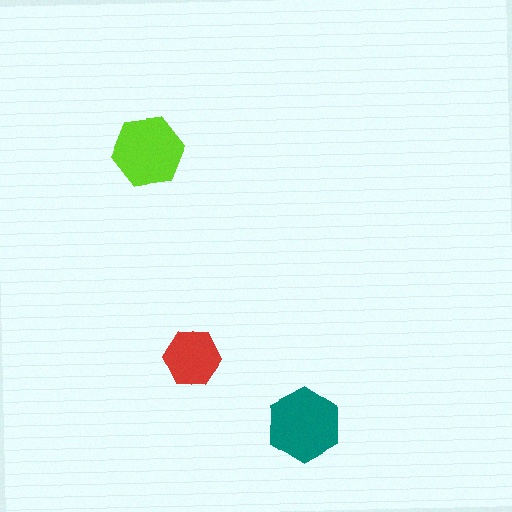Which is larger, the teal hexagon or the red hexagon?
The teal one.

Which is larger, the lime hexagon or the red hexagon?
The lime one.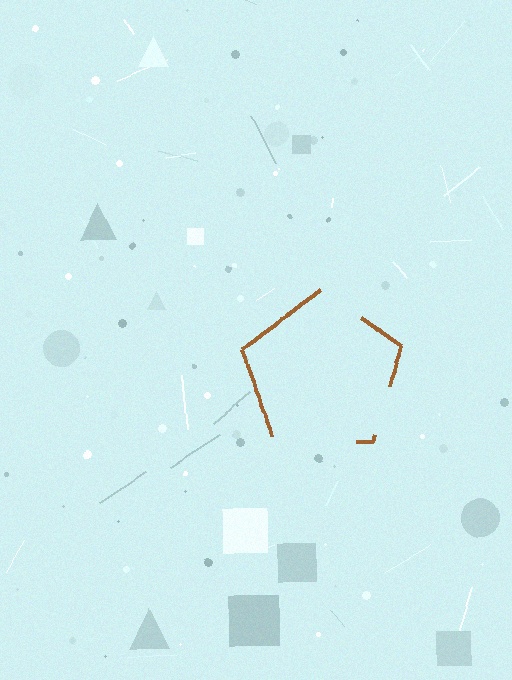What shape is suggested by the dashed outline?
The dashed outline suggests a pentagon.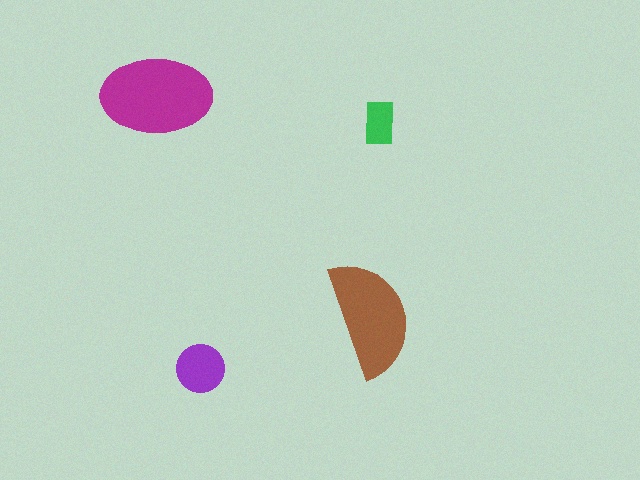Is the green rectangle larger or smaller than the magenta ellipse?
Smaller.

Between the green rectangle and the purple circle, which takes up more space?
The purple circle.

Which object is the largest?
The magenta ellipse.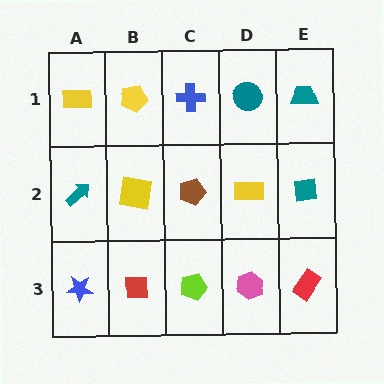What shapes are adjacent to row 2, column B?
A yellow pentagon (row 1, column B), a red square (row 3, column B), a teal arrow (row 2, column A), a brown pentagon (row 2, column C).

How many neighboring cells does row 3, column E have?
2.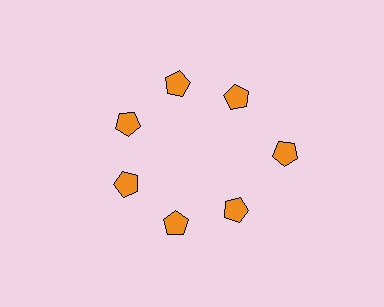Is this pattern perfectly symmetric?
No. The 7 orange pentagons are arranged in a ring, but one element near the 3 o'clock position is pushed outward from the center, breaking the 7-fold rotational symmetry.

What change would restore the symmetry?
The symmetry would be restored by moving it inward, back onto the ring so that all 7 pentagons sit at equal angles and equal distance from the center.